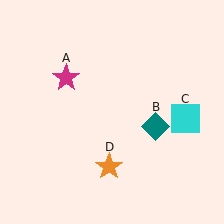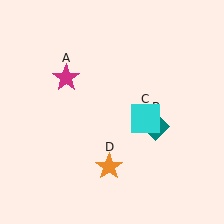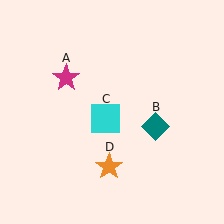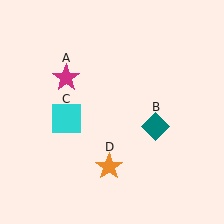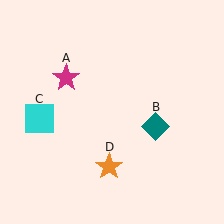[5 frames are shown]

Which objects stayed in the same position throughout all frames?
Magenta star (object A) and teal diamond (object B) and orange star (object D) remained stationary.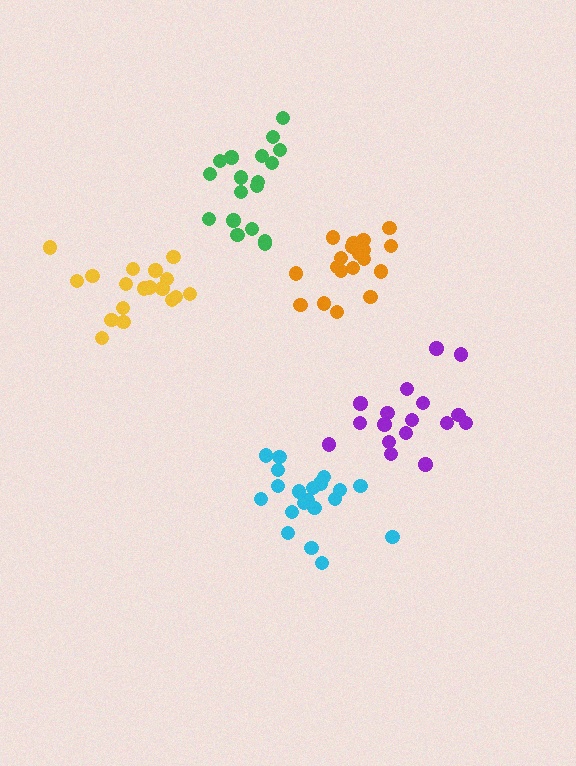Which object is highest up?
The green cluster is topmost.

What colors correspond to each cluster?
The clusters are colored: green, yellow, orange, cyan, purple.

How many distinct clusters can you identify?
There are 5 distinct clusters.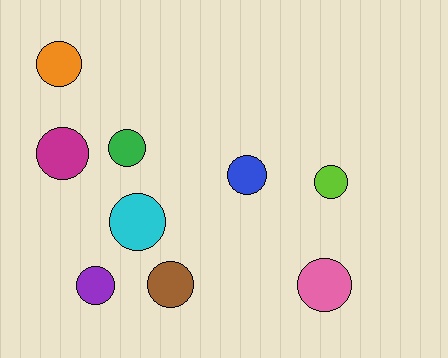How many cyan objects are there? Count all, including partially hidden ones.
There is 1 cyan object.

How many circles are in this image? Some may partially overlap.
There are 9 circles.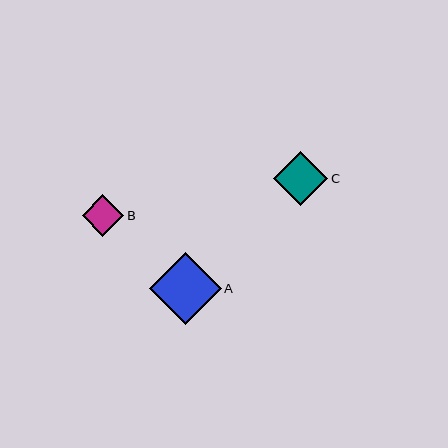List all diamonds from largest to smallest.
From largest to smallest: A, C, B.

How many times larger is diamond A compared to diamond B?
Diamond A is approximately 1.7 times the size of diamond B.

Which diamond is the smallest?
Diamond B is the smallest with a size of approximately 41 pixels.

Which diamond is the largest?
Diamond A is the largest with a size of approximately 72 pixels.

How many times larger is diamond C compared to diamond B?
Diamond C is approximately 1.3 times the size of diamond B.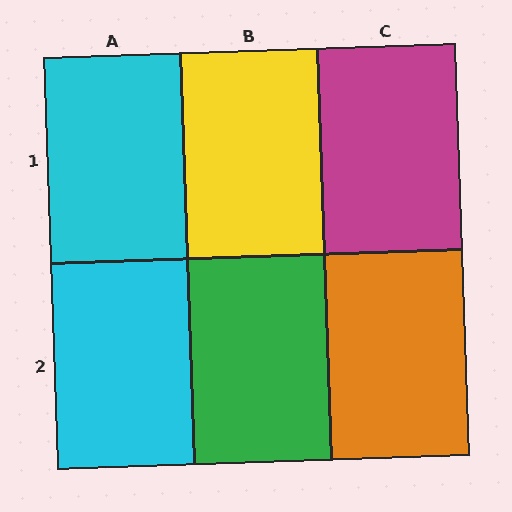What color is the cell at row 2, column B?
Green.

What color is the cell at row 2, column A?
Cyan.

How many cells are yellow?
1 cell is yellow.